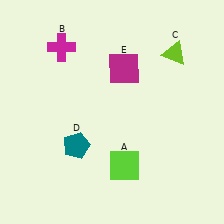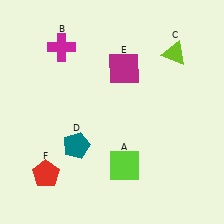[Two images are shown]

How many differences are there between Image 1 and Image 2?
There is 1 difference between the two images.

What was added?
A red pentagon (F) was added in Image 2.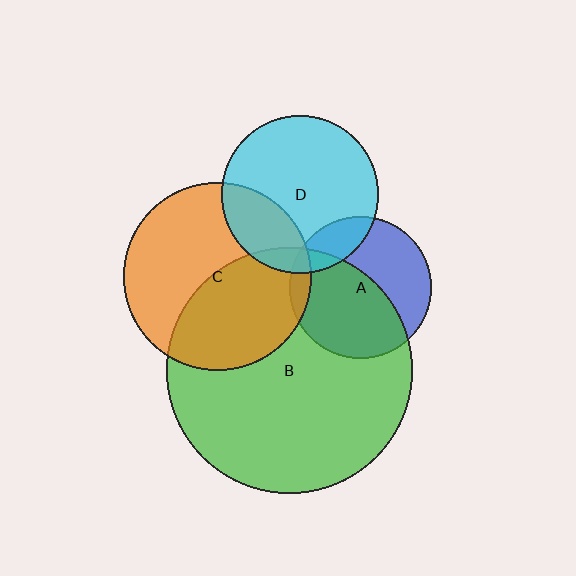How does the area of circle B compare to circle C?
Approximately 1.7 times.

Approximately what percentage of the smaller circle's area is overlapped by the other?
Approximately 45%.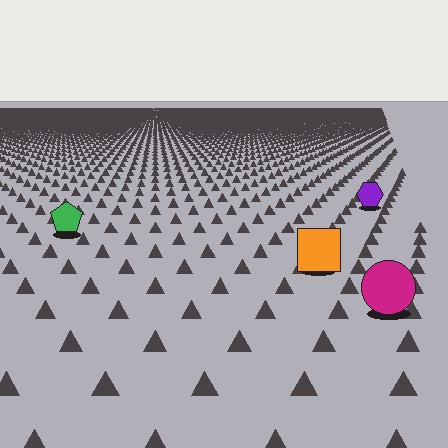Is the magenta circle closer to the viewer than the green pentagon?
Yes. The magenta circle is closer — you can tell from the texture gradient: the ground texture is coarser near it.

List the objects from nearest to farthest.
From nearest to farthest: the magenta circle, the orange square, the green pentagon, the purple hexagon.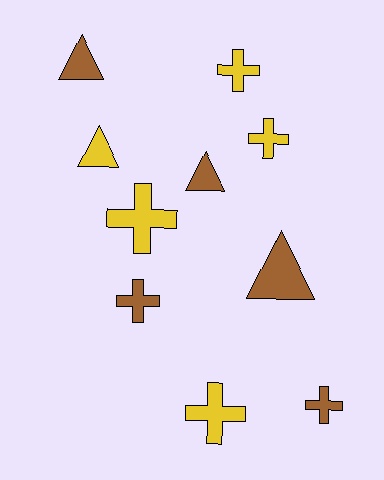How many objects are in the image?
There are 10 objects.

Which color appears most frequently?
Brown, with 5 objects.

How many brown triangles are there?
There are 3 brown triangles.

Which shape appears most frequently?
Cross, with 6 objects.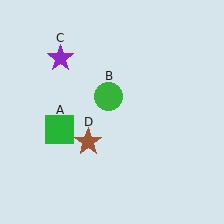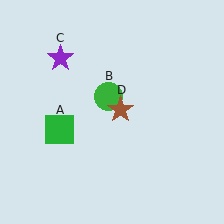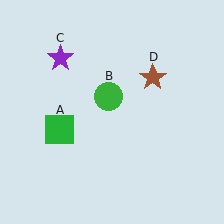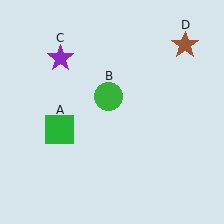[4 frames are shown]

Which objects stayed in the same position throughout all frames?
Green square (object A) and green circle (object B) and purple star (object C) remained stationary.